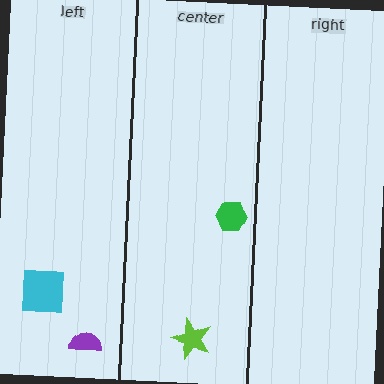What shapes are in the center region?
The green hexagon, the lime star.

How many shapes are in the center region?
2.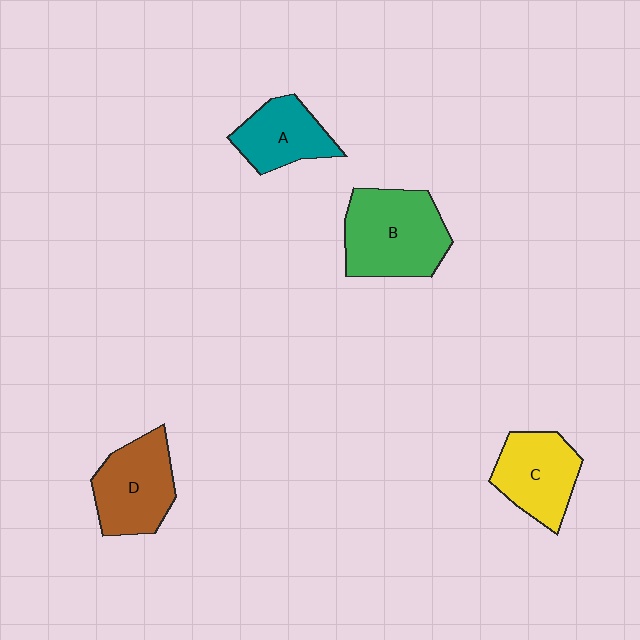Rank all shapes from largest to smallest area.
From largest to smallest: B (green), D (brown), C (yellow), A (teal).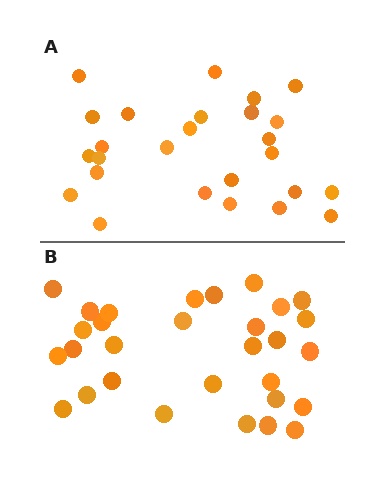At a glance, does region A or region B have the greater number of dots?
Region B (the bottom region) has more dots.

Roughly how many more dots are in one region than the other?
Region B has about 4 more dots than region A.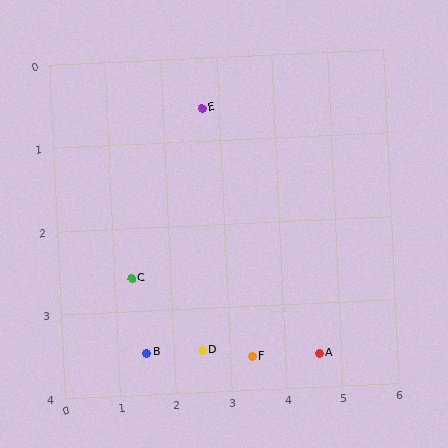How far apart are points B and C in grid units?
Points B and C are about 0.9 grid units apart.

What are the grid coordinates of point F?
Point F is at approximately (3.4, 3.6).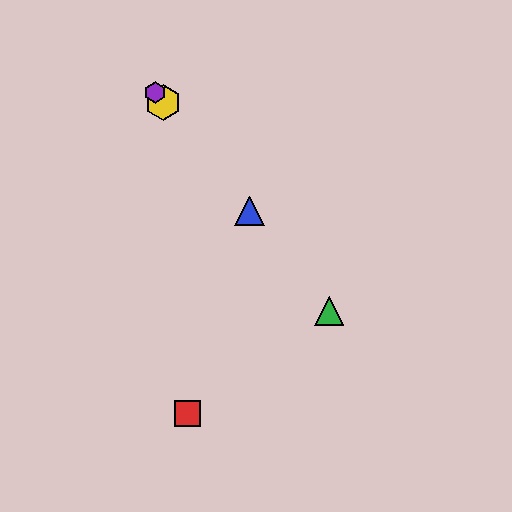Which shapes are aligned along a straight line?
The blue triangle, the green triangle, the yellow hexagon, the purple hexagon are aligned along a straight line.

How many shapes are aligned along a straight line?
4 shapes (the blue triangle, the green triangle, the yellow hexagon, the purple hexagon) are aligned along a straight line.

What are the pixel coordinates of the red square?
The red square is at (187, 413).